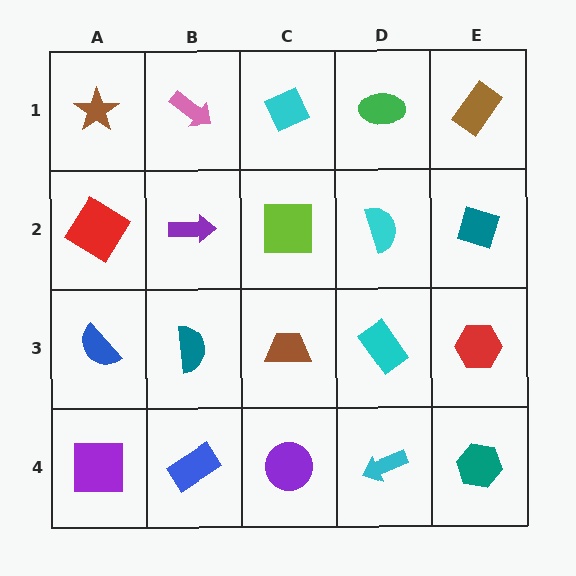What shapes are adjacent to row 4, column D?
A cyan rectangle (row 3, column D), a purple circle (row 4, column C), a teal hexagon (row 4, column E).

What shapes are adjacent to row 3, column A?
A red diamond (row 2, column A), a purple square (row 4, column A), a teal semicircle (row 3, column B).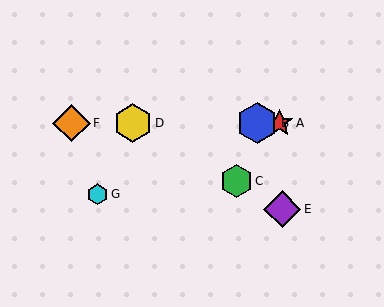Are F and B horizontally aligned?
Yes, both are at y≈123.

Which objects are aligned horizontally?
Objects A, B, D, F are aligned horizontally.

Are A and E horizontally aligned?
No, A is at y≈123 and E is at y≈209.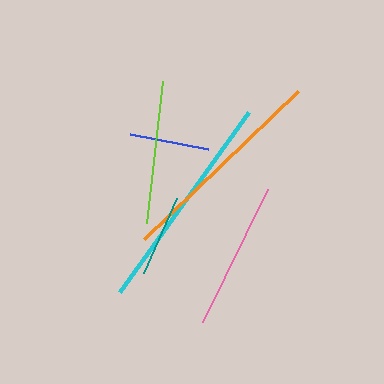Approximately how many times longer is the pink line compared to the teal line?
The pink line is approximately 1.8 times the length of the teal line.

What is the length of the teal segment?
The teal segment is approximately 82 pixels long.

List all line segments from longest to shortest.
From longest to shortest: cyan, orange, pink, lime, teal, blue.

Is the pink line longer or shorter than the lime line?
The pink line is longer than the lime line.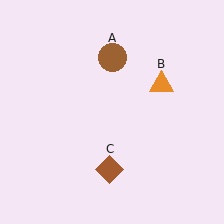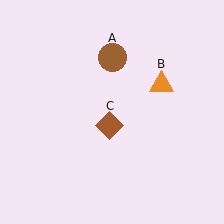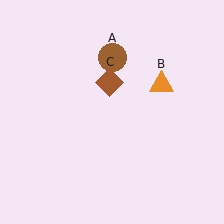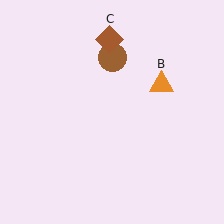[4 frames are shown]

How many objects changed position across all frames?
1 object changed position: brown diamond (object C).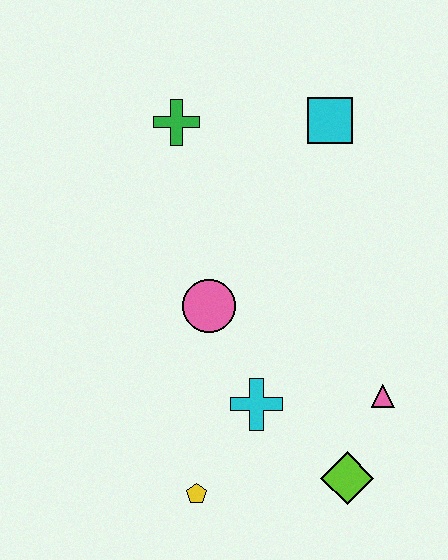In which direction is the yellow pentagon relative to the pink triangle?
The yellow pentagon is to the left of the pink triangle.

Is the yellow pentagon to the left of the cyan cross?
Yes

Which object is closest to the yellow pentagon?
The cyan cross is closest to the yellow pentagon.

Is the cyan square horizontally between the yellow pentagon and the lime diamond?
Yes